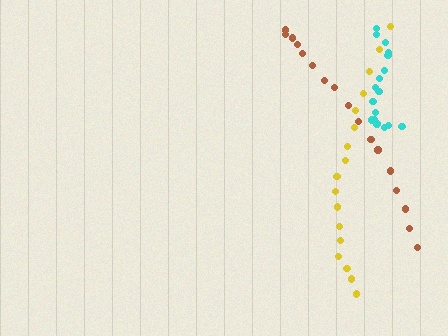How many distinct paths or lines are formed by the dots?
There are 3 distinct paths.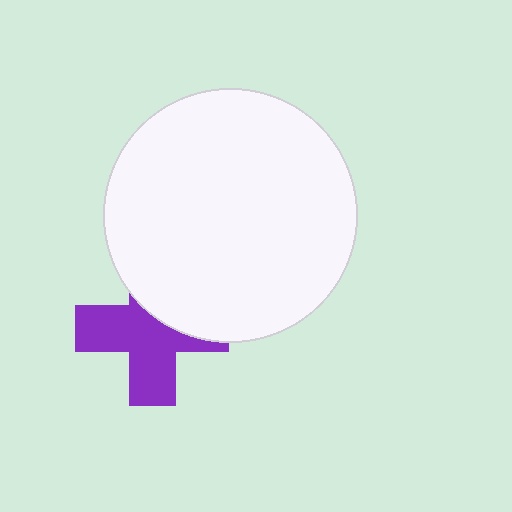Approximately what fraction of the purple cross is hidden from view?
Roughly 39% of the purple cross is hidden behind the white circle.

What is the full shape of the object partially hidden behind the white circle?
The partially hidden object is a purple cross.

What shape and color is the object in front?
The object in front is a white circle.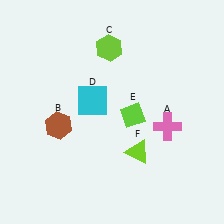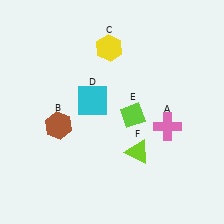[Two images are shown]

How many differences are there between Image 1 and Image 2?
There is 1 difference between the two images.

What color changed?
The hexagon (C) changed from lime in Image 1 to yellow in Image 2.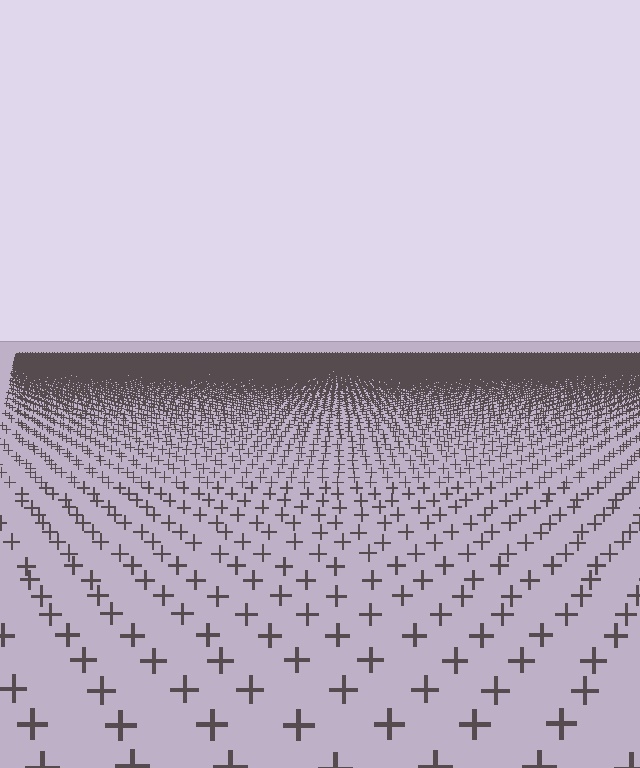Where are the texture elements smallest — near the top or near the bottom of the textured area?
Near the top.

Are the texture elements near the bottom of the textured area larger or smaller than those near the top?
Larger. Near the bottom, elements are closer to the viewer and appear at a bigger on-screen size.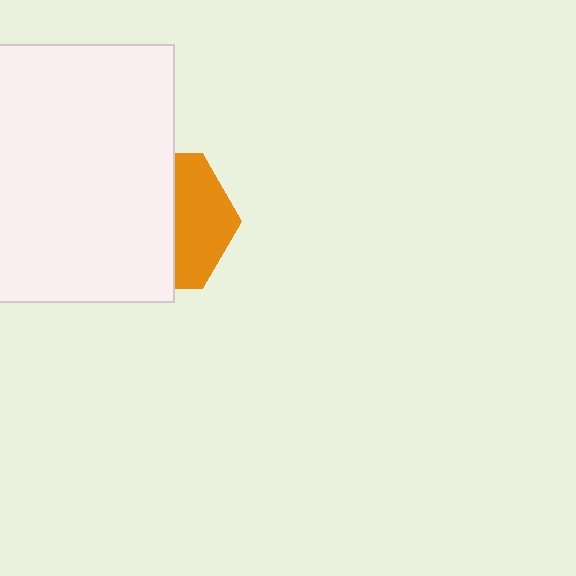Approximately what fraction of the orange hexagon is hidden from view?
Roughly 60% of the orange hexagon is hidden behind the white rectangle.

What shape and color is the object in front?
The object in front is a white rectangle.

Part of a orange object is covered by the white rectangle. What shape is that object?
It is a hexagon.